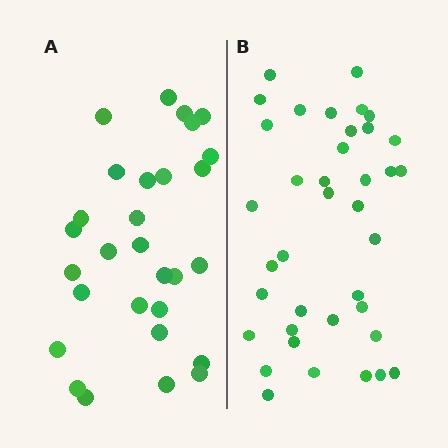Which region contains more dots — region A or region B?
Region B (the right region) has more dots.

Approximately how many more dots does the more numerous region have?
Region B has roughly 8 or so more dots than region A.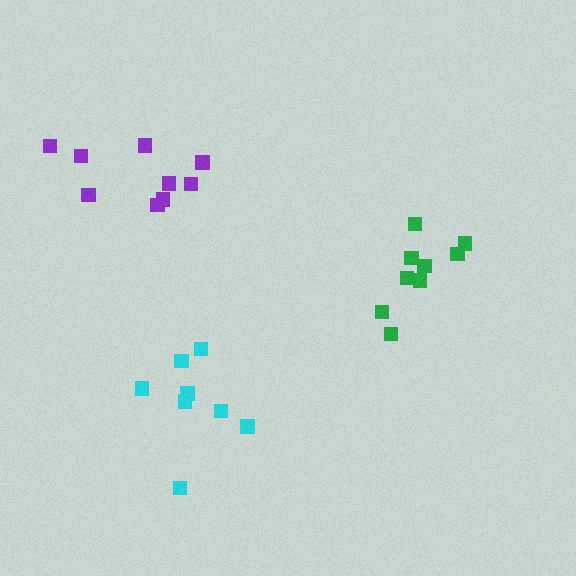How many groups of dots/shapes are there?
There are 3 groups.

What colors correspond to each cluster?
The clusters are colored: green, cyan, purple.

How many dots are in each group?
Group 1: 9 dots, Group 2: 8 dots, Group 3: 9 dots (26 total).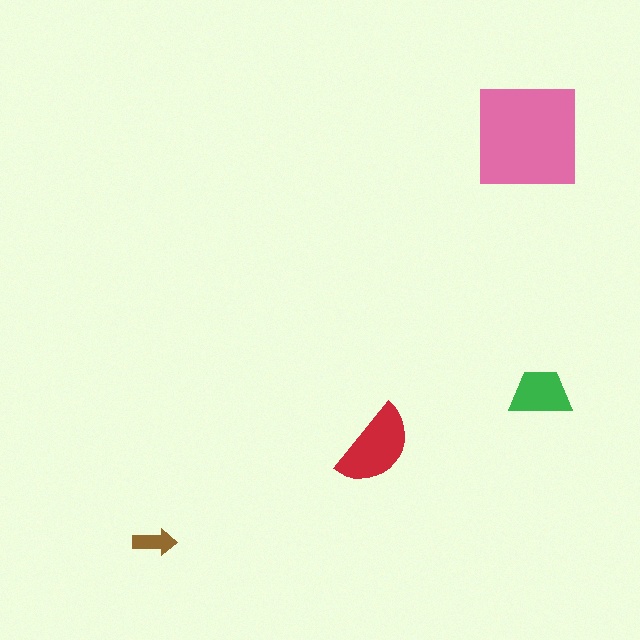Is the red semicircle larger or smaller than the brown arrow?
Larger.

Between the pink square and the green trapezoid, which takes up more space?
The pink square.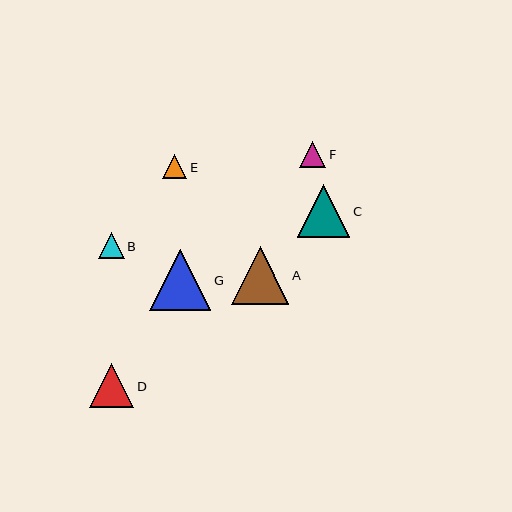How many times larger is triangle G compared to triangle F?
Triangle G is approximately 2.3 times the size of triangle F.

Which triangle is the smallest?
Triangle E is the smallest with a size of approximately 24 pixels.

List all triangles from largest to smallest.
From largest to smallest: G, A, C, D, F, B, E.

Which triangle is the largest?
Triangle G is the largest with a size of approximately 61 pixels.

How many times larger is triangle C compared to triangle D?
Triangle C is approximately 1.2 times the size of triangle D.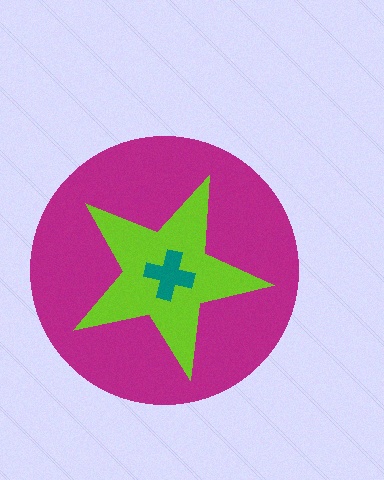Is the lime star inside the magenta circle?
Yes.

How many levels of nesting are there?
3.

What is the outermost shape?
The magenta circle.